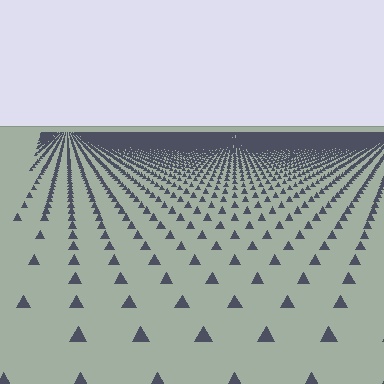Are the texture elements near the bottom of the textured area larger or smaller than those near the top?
Larger. Near the bottom, elements are closer to the viewer and appear at a bigger on-screen size.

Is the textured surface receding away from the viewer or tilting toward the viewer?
The surface is receding away from the viewer. Texture elements get smaller and denser toward the top.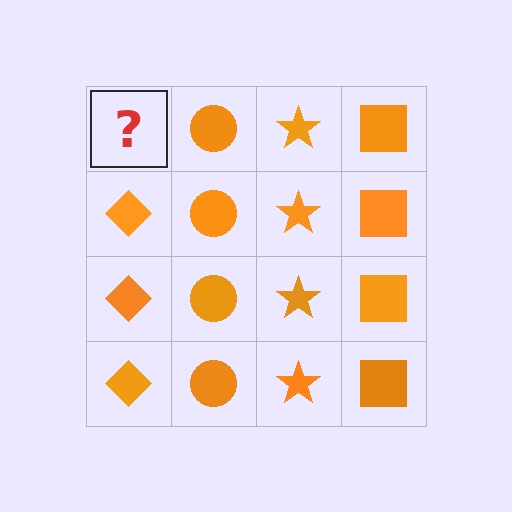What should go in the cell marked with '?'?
The missing cell should contain an orange diamond.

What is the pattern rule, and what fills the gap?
The rule is that each column has a consistent shape. The gap should be filled with an orange diamond.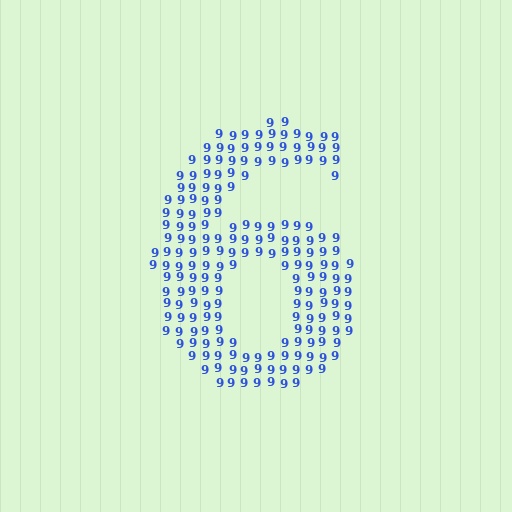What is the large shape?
The large shape is the digit 6.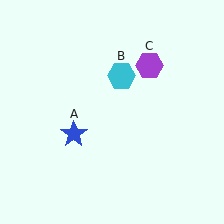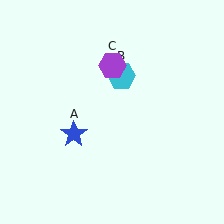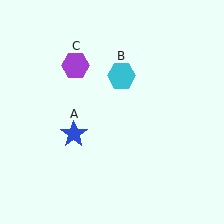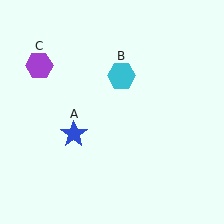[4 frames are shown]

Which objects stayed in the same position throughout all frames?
Blue star (object A) and cyan hexagon (object B) remained stationary.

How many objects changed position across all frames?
1 object changed position: purple hexagon (object C).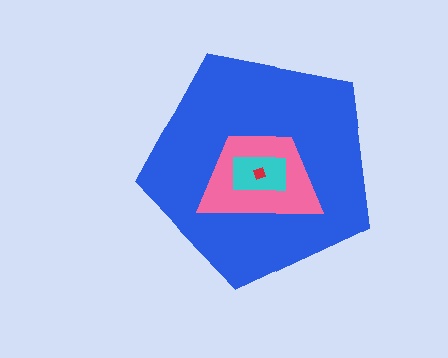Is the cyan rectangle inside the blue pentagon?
Yes.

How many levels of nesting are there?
4.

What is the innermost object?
The red diamond.